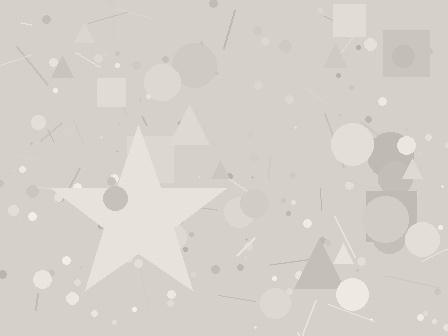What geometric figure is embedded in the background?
A star is embedded in the background.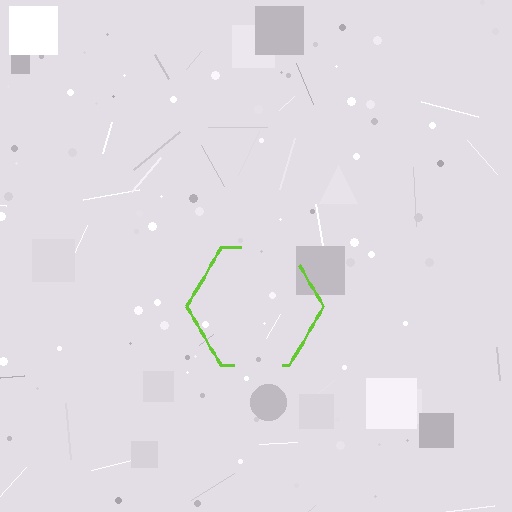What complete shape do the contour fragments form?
The contour fragments form a hexagon.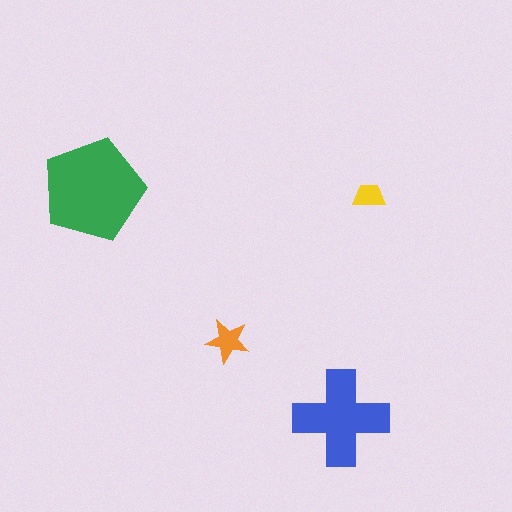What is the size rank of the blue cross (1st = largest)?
2nd.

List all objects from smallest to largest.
The yellow trapezoid, the orange star, the blue cross, the green pentagon.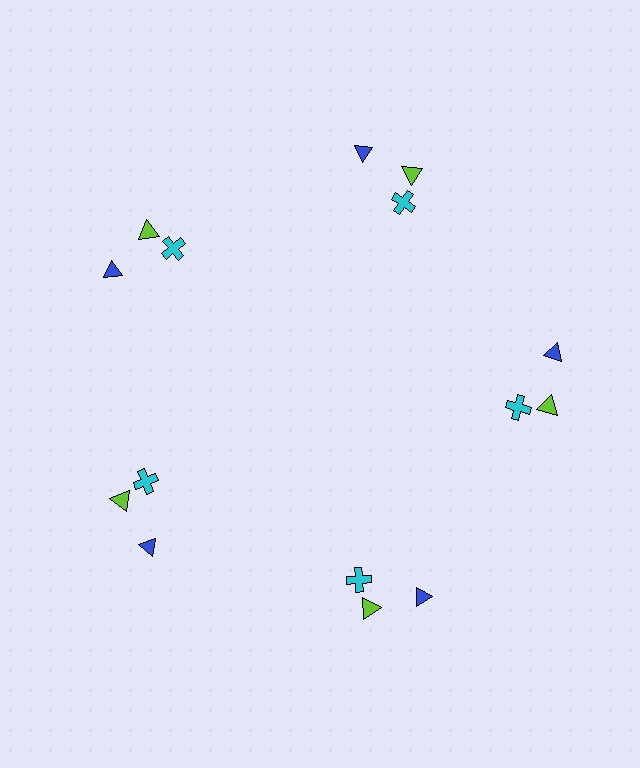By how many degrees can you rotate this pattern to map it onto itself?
The pattern maps onto itself every 72 degrees of rotation.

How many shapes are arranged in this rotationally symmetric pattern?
There are 15 shapes, arranged in 5 groups of 3.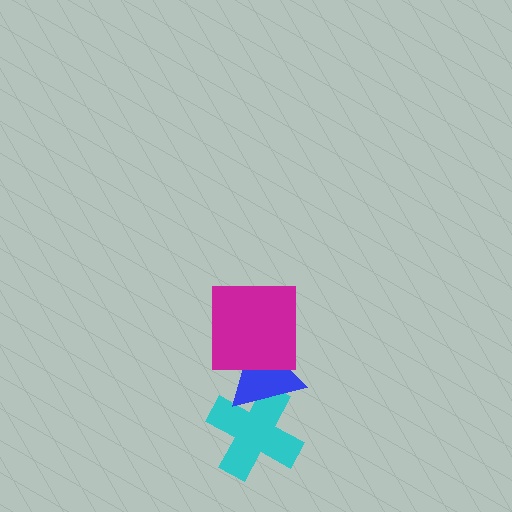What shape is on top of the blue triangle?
The magenta square is on top of the blue triangle.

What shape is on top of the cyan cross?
The blue triangle is on top of the cyan cross.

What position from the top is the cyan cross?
The cyan cross is 3rd from the top.